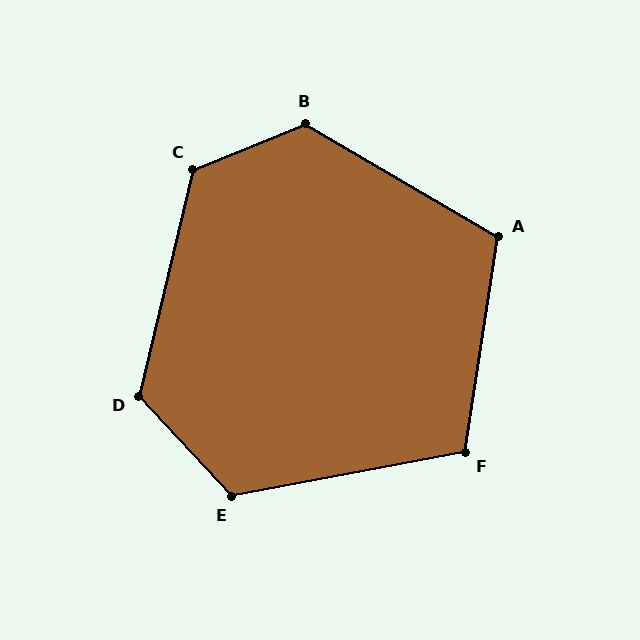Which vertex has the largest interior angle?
B, at approximately 127 degrees.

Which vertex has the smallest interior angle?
F, at approximately 109 degrees.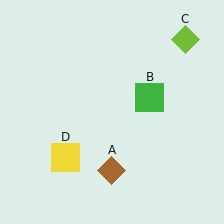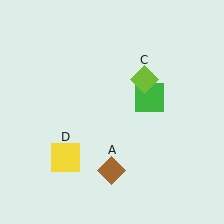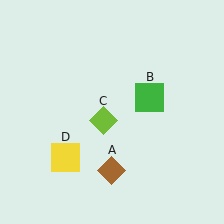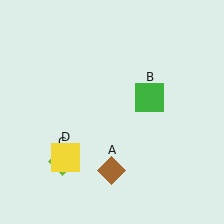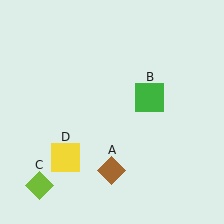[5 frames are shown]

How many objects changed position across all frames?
1 object changed position: lime diamond (object C).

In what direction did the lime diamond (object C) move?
The lime diamond (object C) moved down and to the left.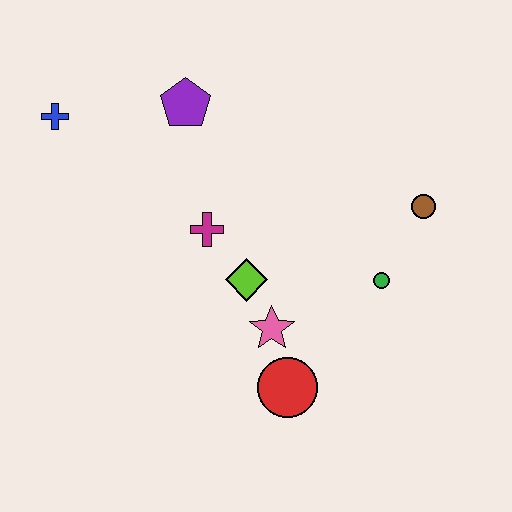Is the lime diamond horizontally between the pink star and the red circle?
No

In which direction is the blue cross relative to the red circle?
The blue cross is above the red circle.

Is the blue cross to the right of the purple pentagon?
No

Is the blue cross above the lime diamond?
Yes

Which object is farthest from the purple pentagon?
The red circle is farthest from the purple pentagon.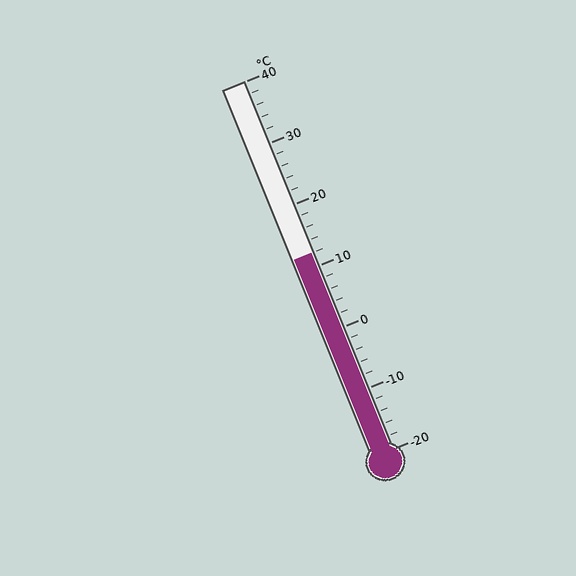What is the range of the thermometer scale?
The thermometer scale ranges from -20°C to 40°C.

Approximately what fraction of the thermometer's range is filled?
The thermometer is filled to approximately 55% of its range.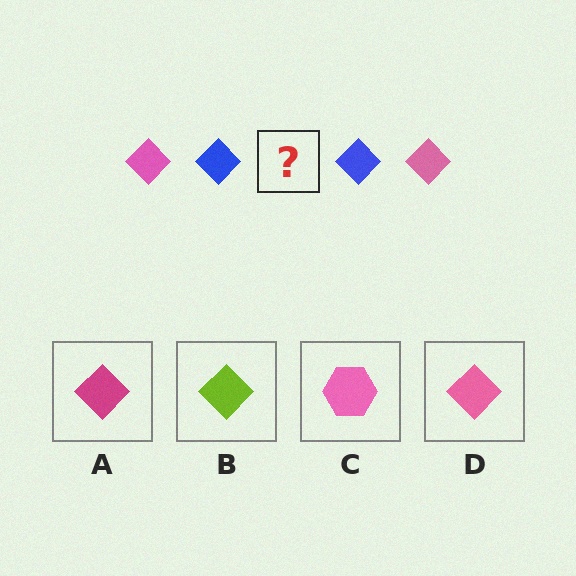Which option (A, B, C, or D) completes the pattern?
D.